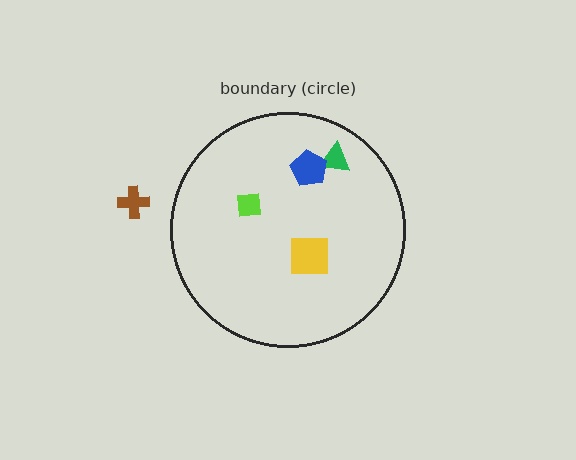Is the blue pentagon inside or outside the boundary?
Inside.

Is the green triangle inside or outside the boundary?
Inside.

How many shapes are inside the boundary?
4 inside, 1 outside.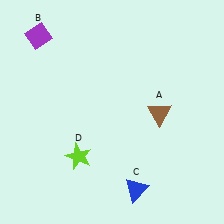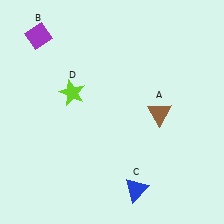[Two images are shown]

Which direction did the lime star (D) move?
The lime star (D) moved up.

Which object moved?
The lime star (D) moved up.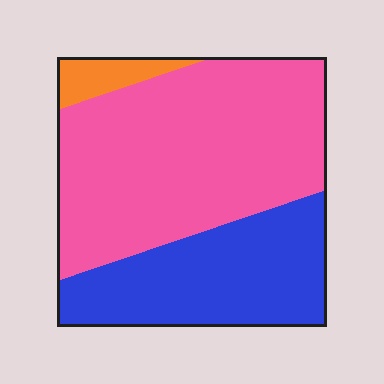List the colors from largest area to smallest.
From largest to smallest: pink, blue, orange.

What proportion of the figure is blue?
Blue covers about 35% of the figure.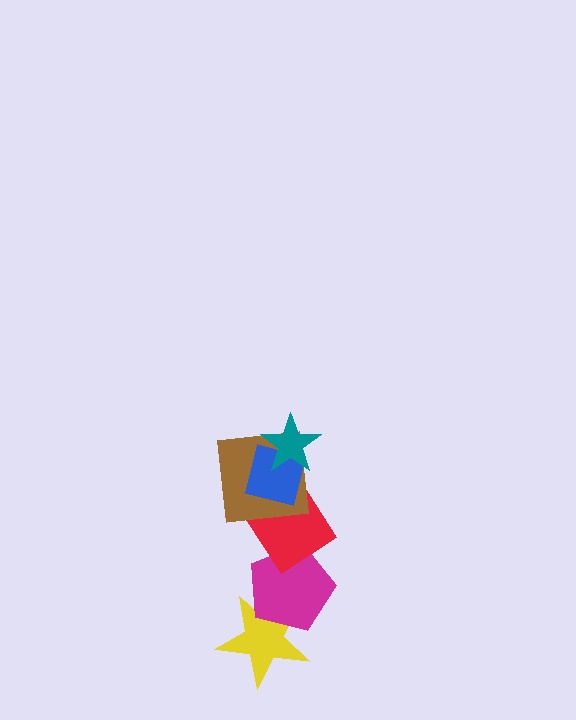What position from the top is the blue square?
The blue square is 2nd from the top.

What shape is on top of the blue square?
The teal star is on top of the blue square.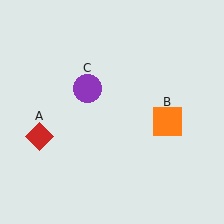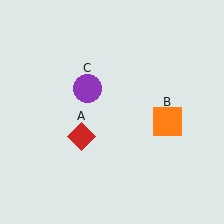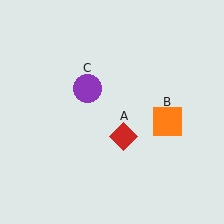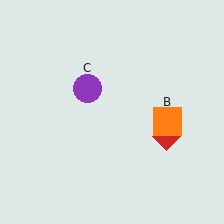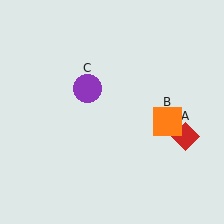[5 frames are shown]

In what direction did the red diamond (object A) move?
The red diamond (object A) moved right.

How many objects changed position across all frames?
1 object changed position: red diamond (object A).